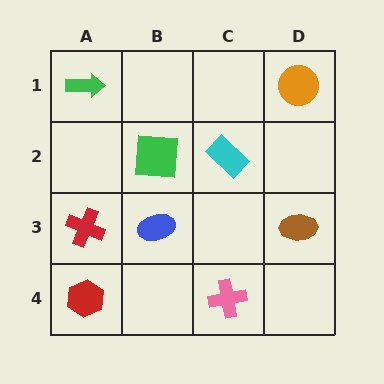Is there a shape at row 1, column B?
No, that cell is empty.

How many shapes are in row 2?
2 shapes.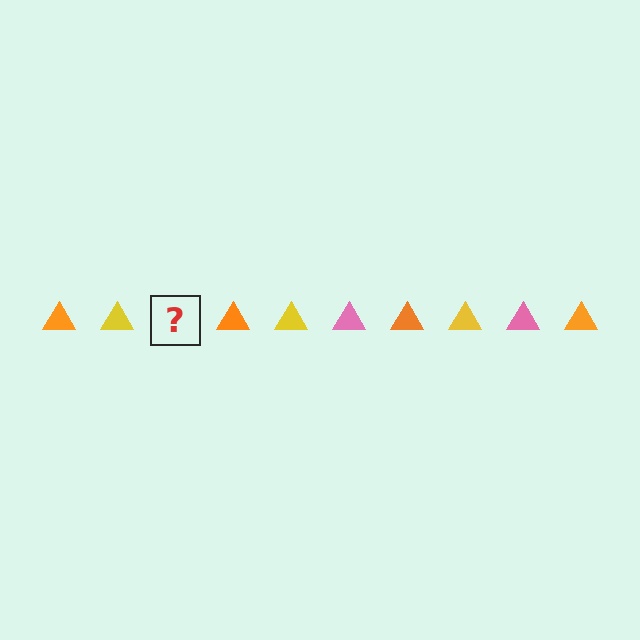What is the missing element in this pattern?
The missing element is a pink triangle.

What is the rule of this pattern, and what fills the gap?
The rule is that the pattern cycles through orange, yellow, pink triangles. The gap should be filled with a pink triangle.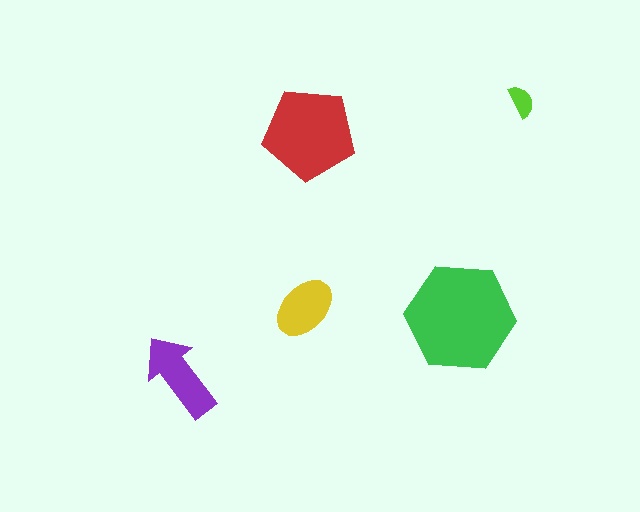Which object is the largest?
The green hexagon.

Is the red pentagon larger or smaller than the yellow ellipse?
Larger.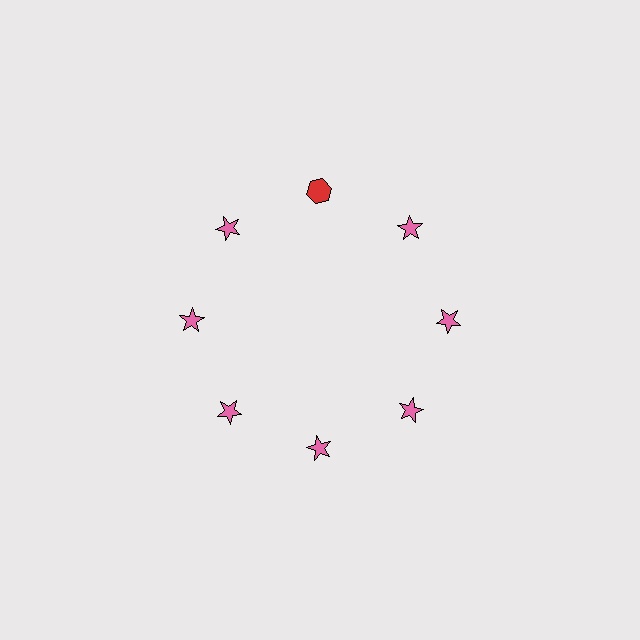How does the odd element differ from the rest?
It differs in both color (red instead of pink) and shape (hexagon instead of star).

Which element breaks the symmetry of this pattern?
The red hexagon at roughly the 12 o'clock position breaks the symmetry. All other shapes are pink stars.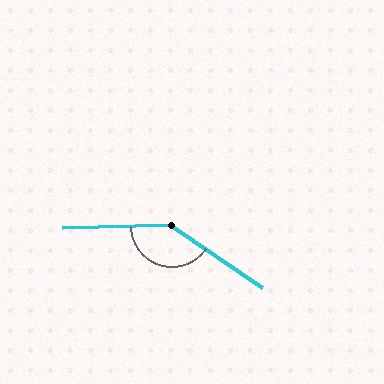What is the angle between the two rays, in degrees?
Approximately 144 degrees.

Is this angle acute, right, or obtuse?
It is obtuse.